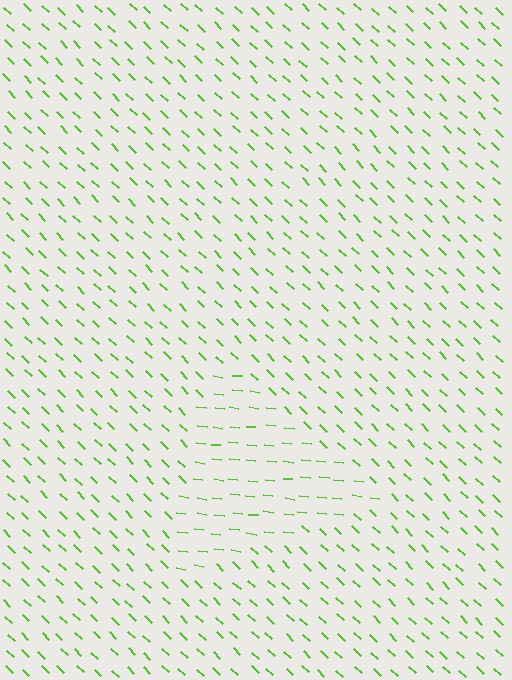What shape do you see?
I see a triangle.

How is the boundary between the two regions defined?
The boundary is defined purely by a change in line orientation (approximately 37 degrees difference). All lines are the same color and thickness.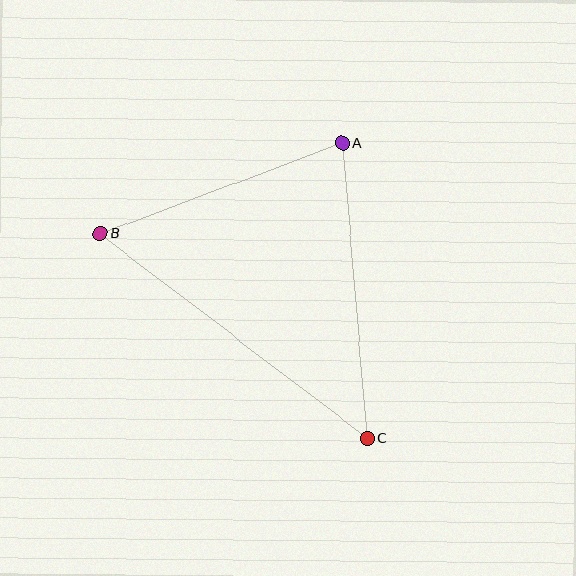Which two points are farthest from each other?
Points B and C are farthest from each other.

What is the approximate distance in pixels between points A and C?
The distance between A and C is approximately 296 pixels.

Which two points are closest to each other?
Points A and B are closest to each other.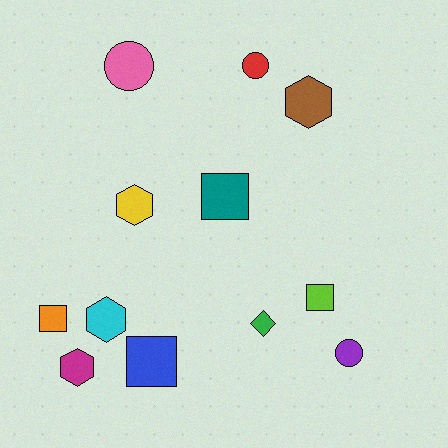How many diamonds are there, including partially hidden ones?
There is 1 diamond.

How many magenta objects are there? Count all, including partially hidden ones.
There is 1 magenta object.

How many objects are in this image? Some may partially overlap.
There are 12 objects.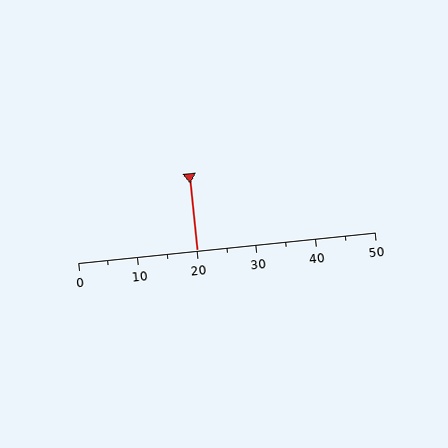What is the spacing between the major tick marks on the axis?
The major ticks are spaced 10 apart.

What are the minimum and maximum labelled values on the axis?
The axis runs from 0 to 50.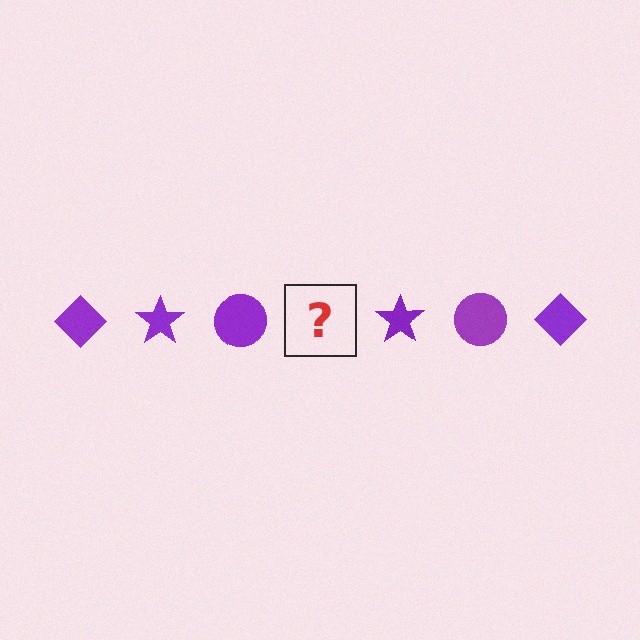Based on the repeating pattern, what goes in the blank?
The blank should be a purple diamond.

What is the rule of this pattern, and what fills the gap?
The rule is that the pattern cycles through diamond, star, circle shapes in purple. The gap should be filled with a purple diamond.